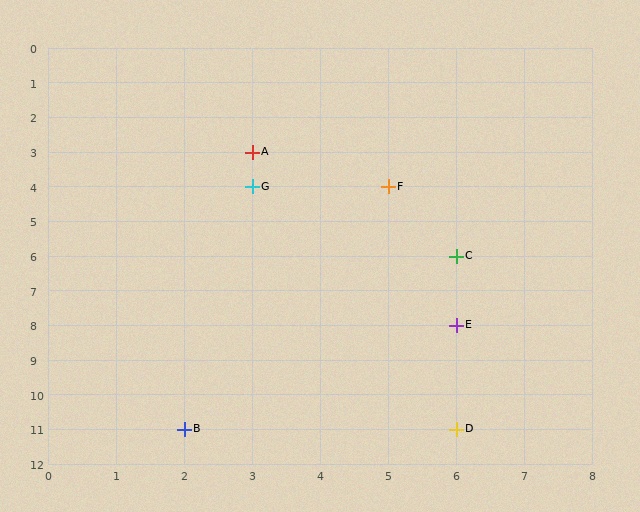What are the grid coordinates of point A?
Point A is at grid coordinates (3, 3).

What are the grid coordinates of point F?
Point F is at grid coordinates (5, 4).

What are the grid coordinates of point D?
Point D is at grid coordinates (6, 11).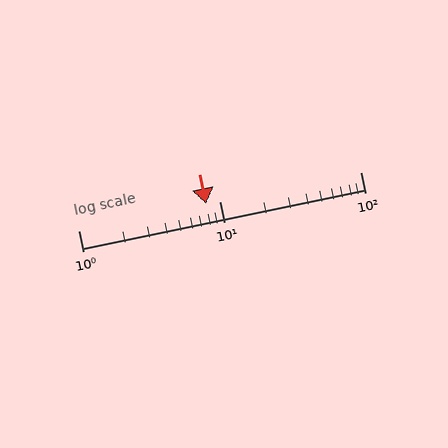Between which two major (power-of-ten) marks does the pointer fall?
The pointer is between 1 and 10.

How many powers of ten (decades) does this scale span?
The scale spans 2 decades, from 1 to 100.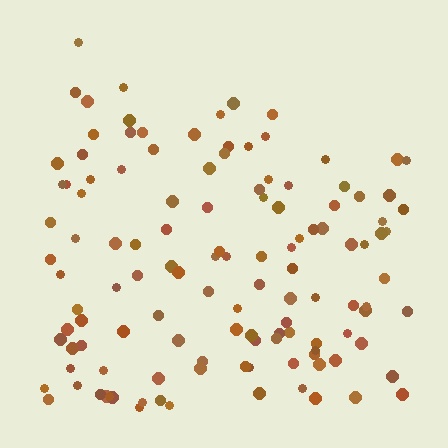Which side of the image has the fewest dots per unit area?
The top.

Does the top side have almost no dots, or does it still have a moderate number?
Still a moderate number, just noticeably fewer than the bottom.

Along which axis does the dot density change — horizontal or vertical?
Vertical.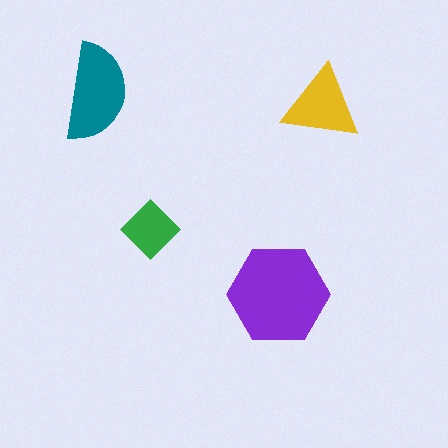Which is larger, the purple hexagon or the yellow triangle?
The purple hexagon.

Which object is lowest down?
The purple hexagon is bottommost.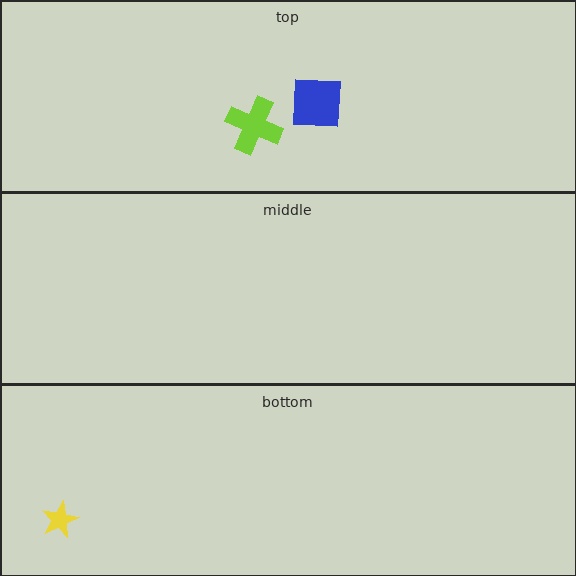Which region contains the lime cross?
The top region.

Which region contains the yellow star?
The bottom region.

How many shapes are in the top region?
2.